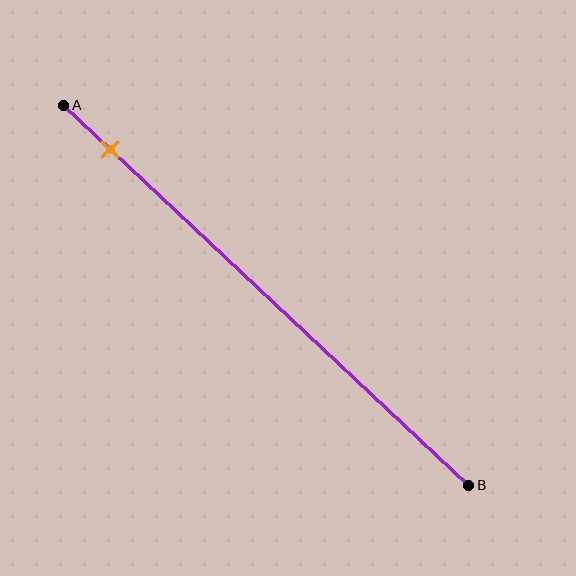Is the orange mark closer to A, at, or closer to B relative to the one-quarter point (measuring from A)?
The orange mark is closer to point A than the one-quarter point of segment AB.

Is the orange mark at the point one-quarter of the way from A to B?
No, the mark is at about 10% from A, not at the 25% one-quarter point.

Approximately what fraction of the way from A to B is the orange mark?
The orange mark is approximately 10% of the way from A to B.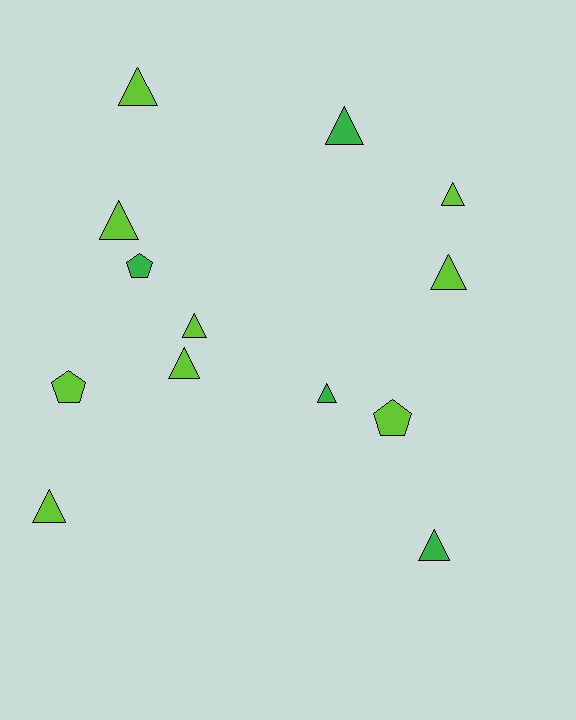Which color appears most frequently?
Lime, with 9 objects.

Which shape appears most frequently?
Triangle, with 10 objects.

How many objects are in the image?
There are 13 objects.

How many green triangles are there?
There are 3 green triangles.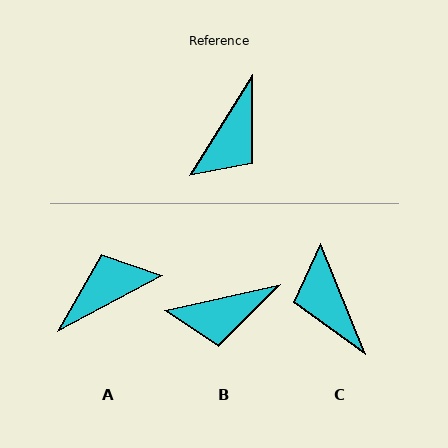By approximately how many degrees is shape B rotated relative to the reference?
Approximately 45 degrees clockwise.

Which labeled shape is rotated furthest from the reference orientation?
A, about 150 degrees away.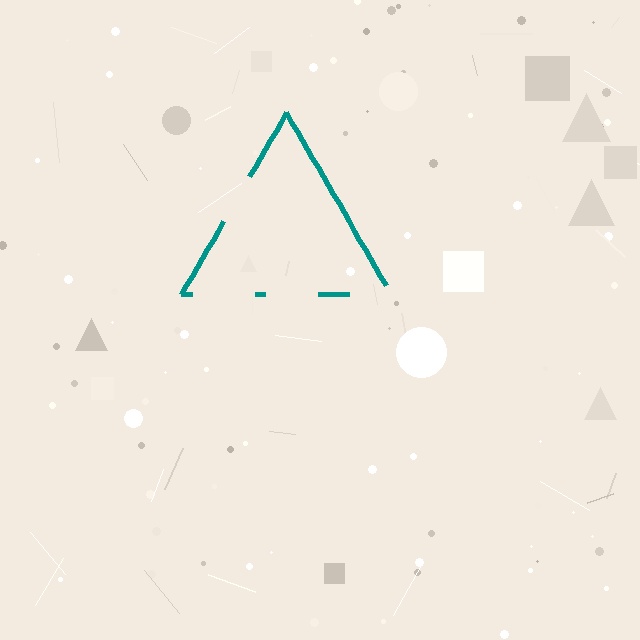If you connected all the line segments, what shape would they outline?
They would outline a triangle.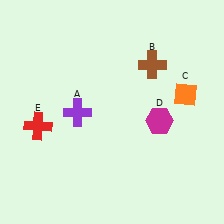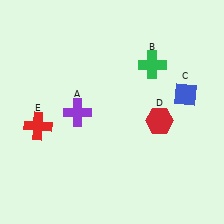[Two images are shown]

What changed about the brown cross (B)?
In Image 1, B is brown. In Image 2, it changed to green.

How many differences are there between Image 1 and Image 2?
There are 3 differences between the two images.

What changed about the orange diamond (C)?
In Image 1, C is orange. In Image 2, it changed to blue.